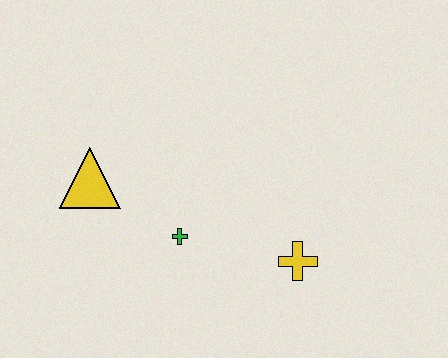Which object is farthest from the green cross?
The yellow cross is farthest from the green cross.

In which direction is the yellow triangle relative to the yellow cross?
The yellow triangle is to the left of the yellow cross.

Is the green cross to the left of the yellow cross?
Yes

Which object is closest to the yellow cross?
The green cross is closest to the yellow cross.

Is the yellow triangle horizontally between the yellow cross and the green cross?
No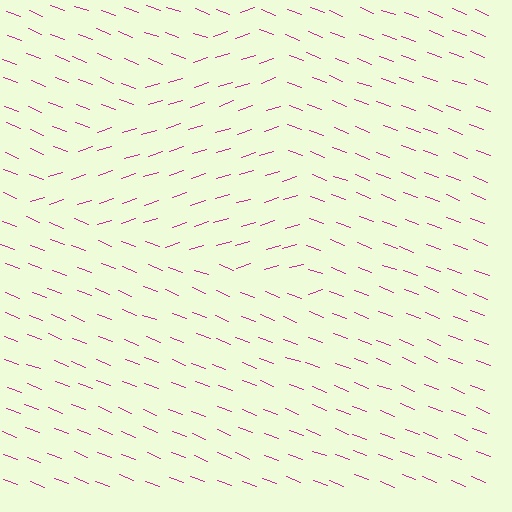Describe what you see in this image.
The image is filled with small magenta line segments. A triangle region in the image has lines oriented differently from the surrounding lines, creating a visible texture boundary.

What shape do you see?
I see a triangle.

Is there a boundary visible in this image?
Yes, there is a texture boundary formed by a change in line orientation.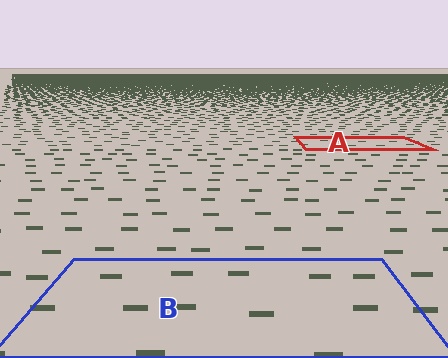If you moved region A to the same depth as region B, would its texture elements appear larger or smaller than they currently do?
They would appear larger. At a closer depth, the same texture elements are projected at a bigger on-screen size.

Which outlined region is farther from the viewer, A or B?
Region A is farther from the viewer — the texture elements inside it appear smaller and more densely packed.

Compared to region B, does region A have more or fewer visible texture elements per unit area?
Region A has more texture elements per unit area — they are packed more densely because it is farther away.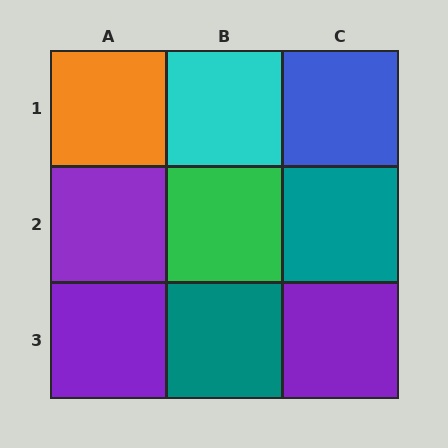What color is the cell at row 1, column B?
Cyan.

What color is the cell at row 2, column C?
Teal.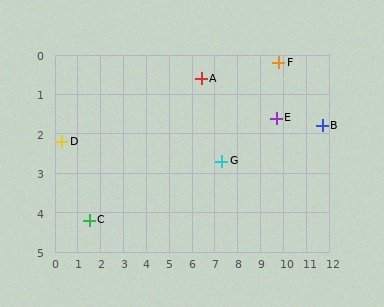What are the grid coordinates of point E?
Point E is at approximately (9.7, 1.6).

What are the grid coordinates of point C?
Point C is at approximately (1.5, 4.2).